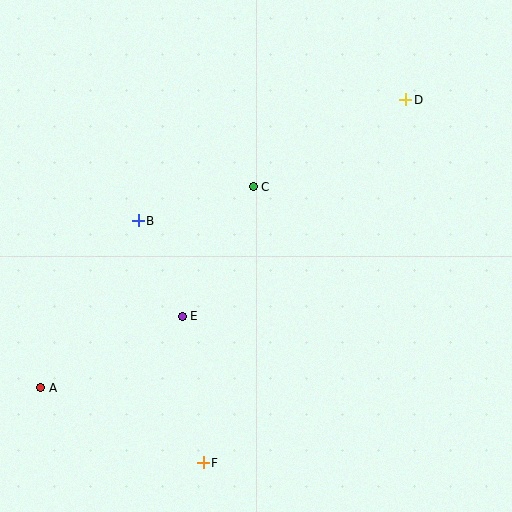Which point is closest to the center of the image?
Point C at (253, 187) is closest to the center.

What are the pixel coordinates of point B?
Point B is at (138, 221).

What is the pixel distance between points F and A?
The distance between F and A is 179 pixels.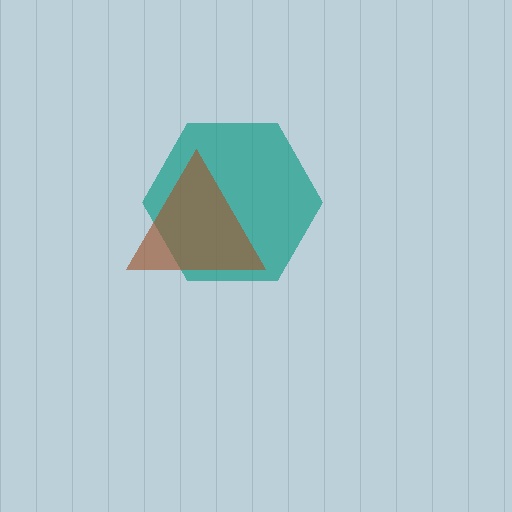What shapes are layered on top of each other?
The layered shapes are: a teal hexagon, a brown triangle.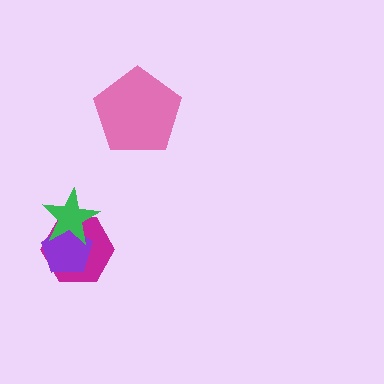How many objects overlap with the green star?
2 objects overlap with the green star.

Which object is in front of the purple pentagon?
The green star is in front of the purple pentagon.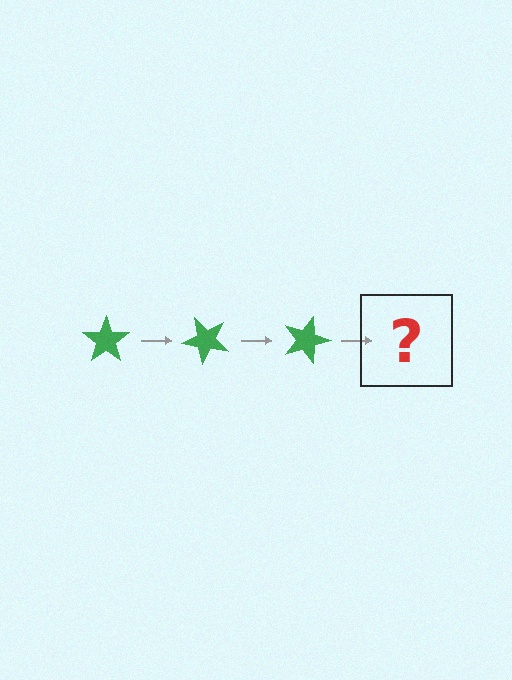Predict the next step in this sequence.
The next step is a green star rotated 135 degrees.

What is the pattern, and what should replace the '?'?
The pattern is that the star rotates 45 degrees each step. The '?' should be a green star rotated 135 degrees.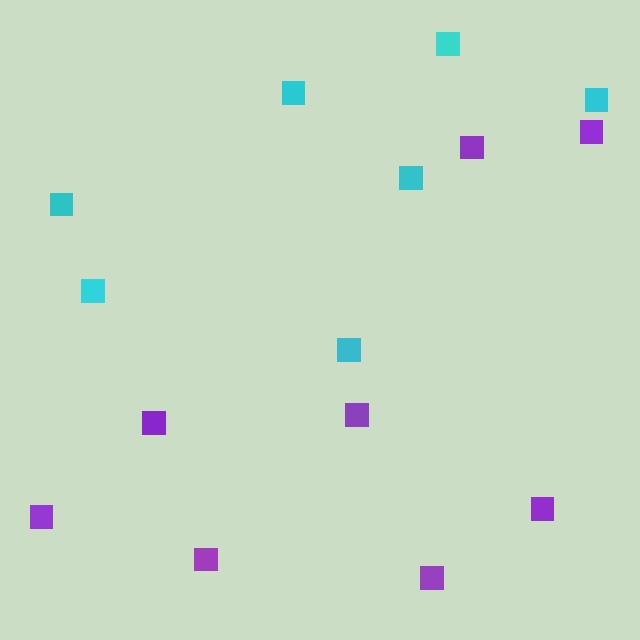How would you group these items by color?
There are 2 groups: one group of purple squares (8) and one group of cyan squares (7).